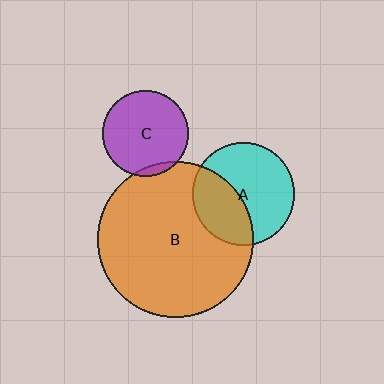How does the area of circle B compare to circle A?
Approximately 2.3 times.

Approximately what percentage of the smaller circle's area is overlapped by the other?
Approximately 5%.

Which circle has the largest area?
Circle B (orange).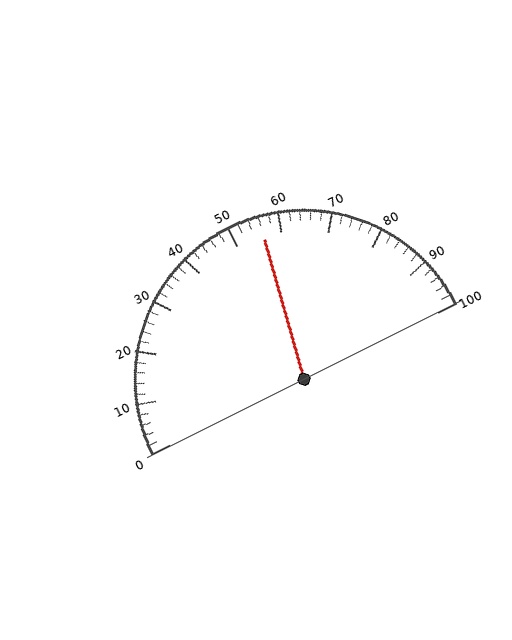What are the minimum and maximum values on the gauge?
The gauge ranges from 0 to 100.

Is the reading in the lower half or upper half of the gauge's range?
The reading is in the upper half of the range (0 to 100).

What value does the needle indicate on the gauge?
The needle indicates approximately 56.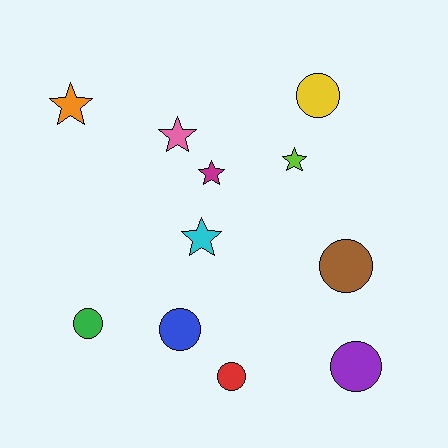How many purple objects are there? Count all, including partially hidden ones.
There is 1 purple object.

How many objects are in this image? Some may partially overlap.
There are 11 objects.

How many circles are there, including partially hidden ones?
There are 6 circles.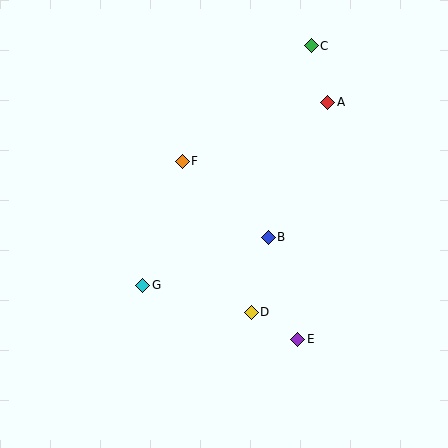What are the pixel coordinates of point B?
Point B is at (268, 237).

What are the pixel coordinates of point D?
Point D is at (251, 312).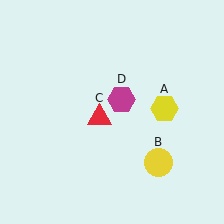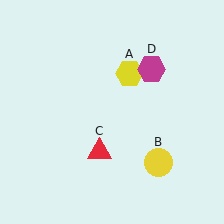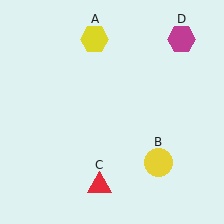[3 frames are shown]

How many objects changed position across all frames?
3 objects changed position: yellow hexagon (object A), red triangle (object C), magenta hexagon (object D).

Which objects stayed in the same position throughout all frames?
Yellow circle (object B) remained stationary.